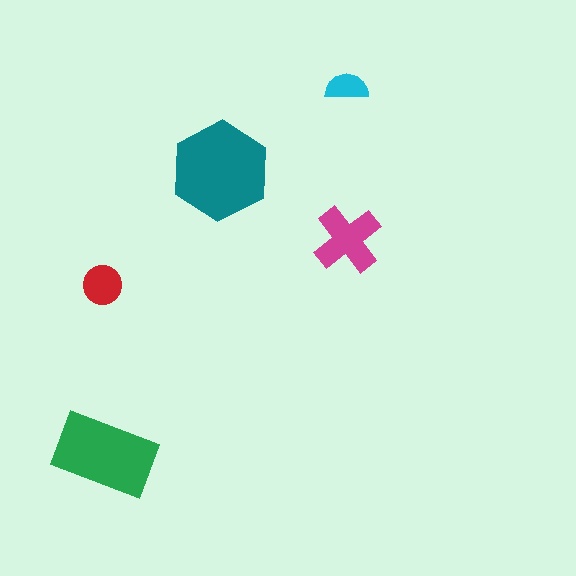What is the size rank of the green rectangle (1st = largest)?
2nd.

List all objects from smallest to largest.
The cyan semicircle, the red circle, the magenta cross, the green rectangle, the teal hexagon.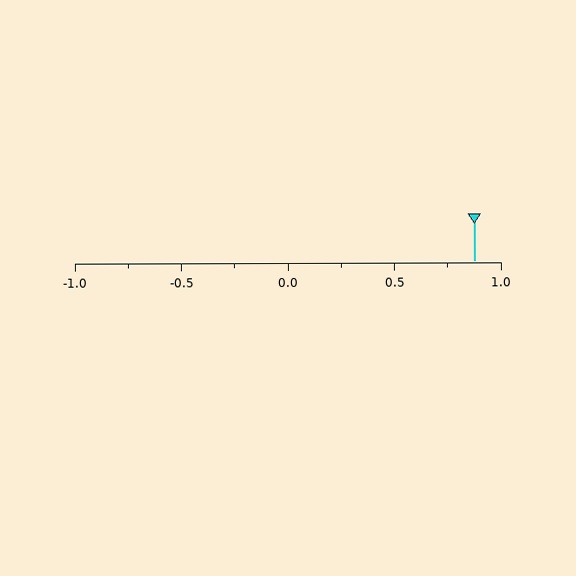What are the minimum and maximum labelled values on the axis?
The axis runs from -1.0 to 1.0.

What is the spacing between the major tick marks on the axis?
The major ticks are spaced 0.5 apart.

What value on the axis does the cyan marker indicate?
The marker indicates approximately 0.88.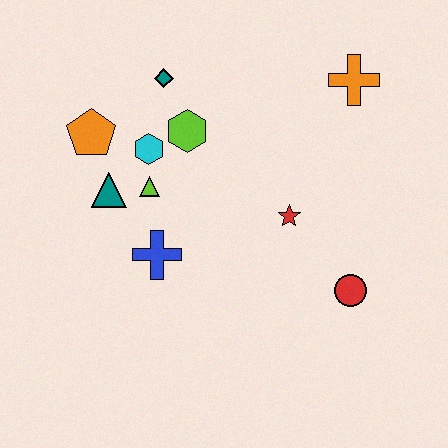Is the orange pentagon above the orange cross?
No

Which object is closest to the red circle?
The red star is closest to the red circle.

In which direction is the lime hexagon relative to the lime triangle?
The lime hexagon is above the lime triangle.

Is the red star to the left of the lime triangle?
No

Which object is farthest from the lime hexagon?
The red circle is farthest from the lime hexagon.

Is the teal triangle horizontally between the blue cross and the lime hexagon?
No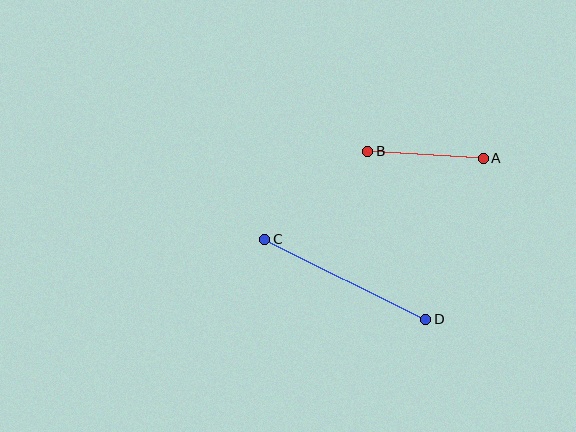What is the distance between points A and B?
The distance is approximately 116 pixels.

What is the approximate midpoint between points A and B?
The midpoint is at approximately (426, 155) pixels.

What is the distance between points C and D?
The distance is approximately 179 pixels.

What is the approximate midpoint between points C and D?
The midpoint is at approximately (345, 279) pixels.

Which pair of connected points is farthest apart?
Points C and D are farthest apart.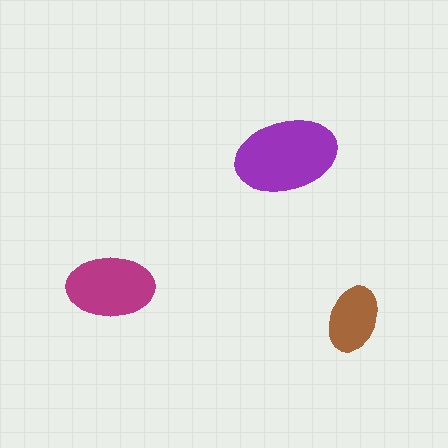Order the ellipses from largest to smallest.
the purple one, the magenta one, the brown one.